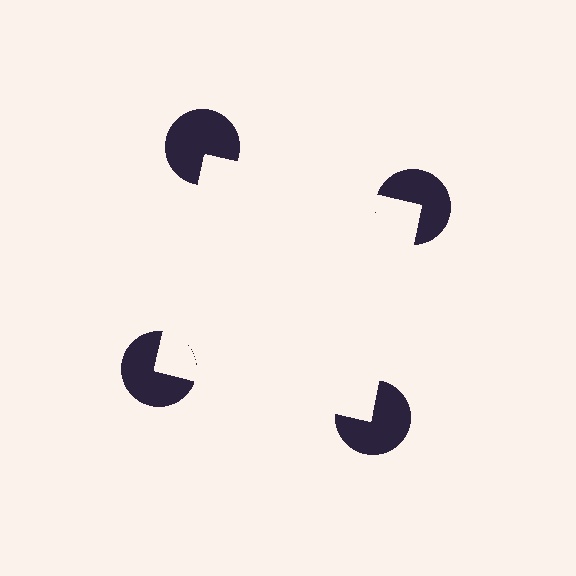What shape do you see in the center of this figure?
An illusory square — its edges are inferred from the aligned wedge cuts in the pac-man discs, not physically drawn.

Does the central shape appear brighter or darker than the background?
It typically appears slightly brighter than the background, even though no actual brightness change is drawn.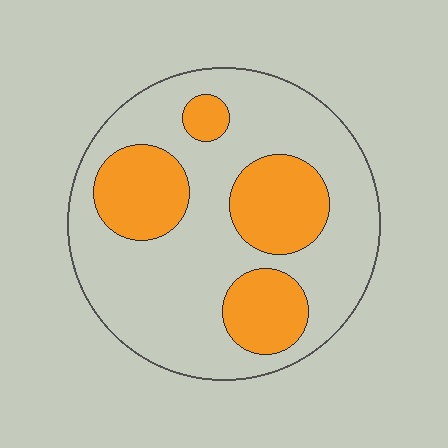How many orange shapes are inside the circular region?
4.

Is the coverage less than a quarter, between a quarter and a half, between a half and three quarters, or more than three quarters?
Between a quarter and a half.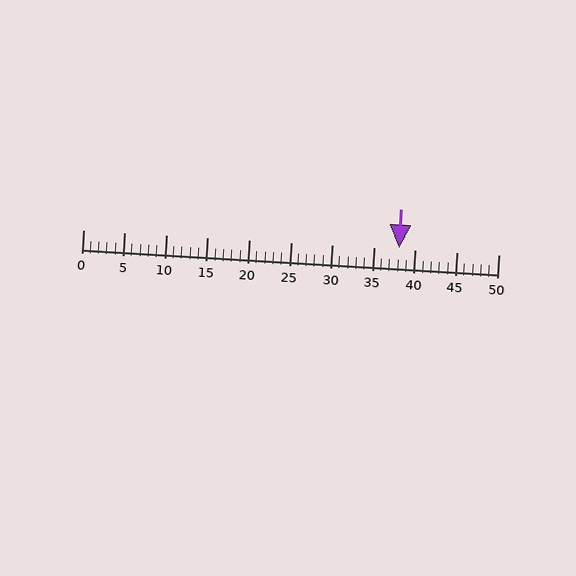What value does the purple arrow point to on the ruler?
The purple arrow points to approximately 38.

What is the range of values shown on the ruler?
The ruler shows values from 0 to 50.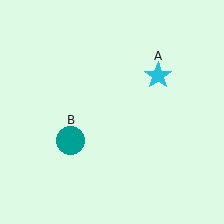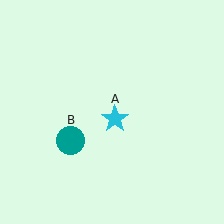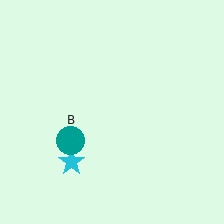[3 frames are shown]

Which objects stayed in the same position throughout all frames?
Teal circle (object B) remained stationary.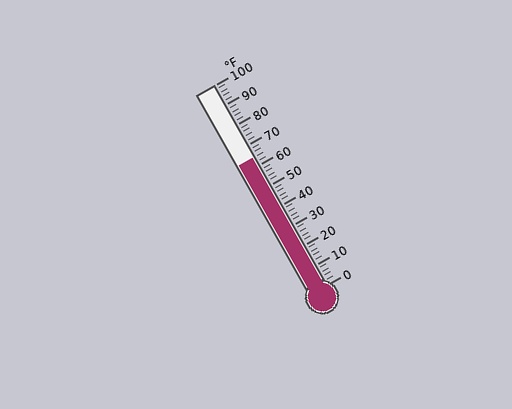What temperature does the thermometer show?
The thermometer shows approximately 64°F.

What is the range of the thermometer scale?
The thermometer scale ranges from 0°F to 100°F.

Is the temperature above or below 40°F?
The temperature is above 40°F.